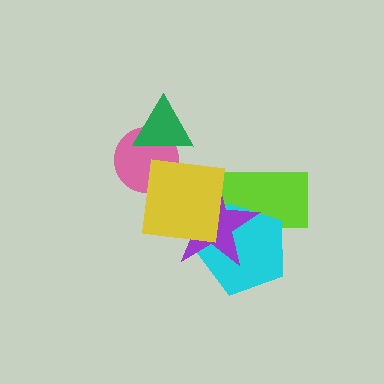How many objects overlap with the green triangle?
1 object overlaps with the green triangle.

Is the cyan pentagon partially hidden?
Yes, it is partially covered by another shape.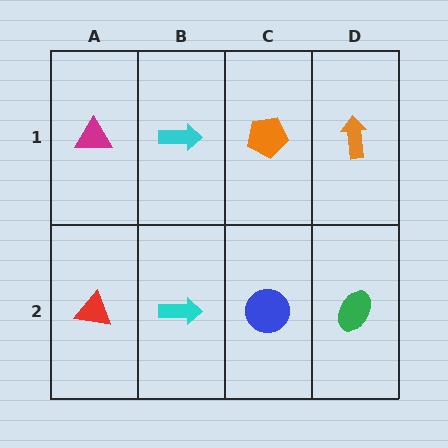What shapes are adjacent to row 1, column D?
A green ellipse (row 2, column D), an orange pentagon (row 1, column C).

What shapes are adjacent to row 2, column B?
A cyan arrow (row 1, column B), a red triangle (row 2, column A), a blue circle (row 2, column C).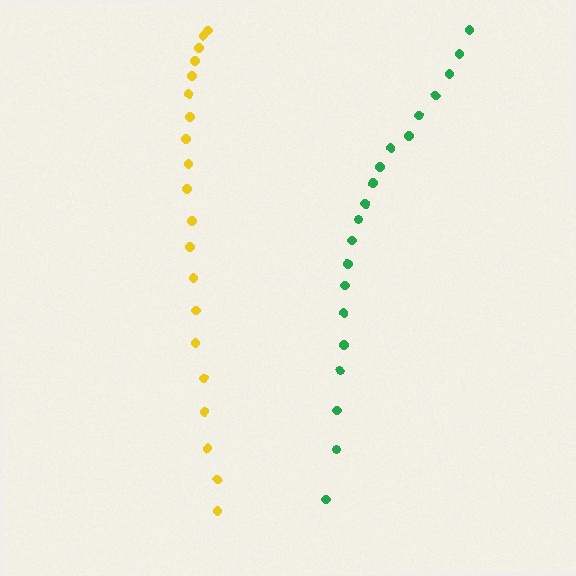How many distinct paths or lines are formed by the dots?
There are 2 distinct paths.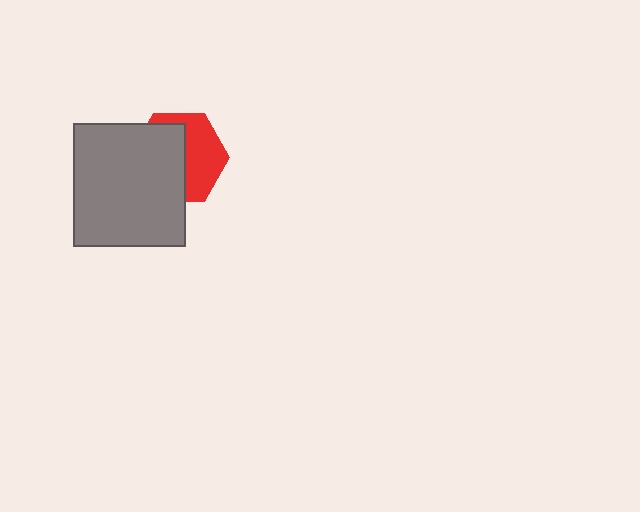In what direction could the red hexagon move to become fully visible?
The red hexagon could move right. That would shift it out from behind the gray rectangle entirely.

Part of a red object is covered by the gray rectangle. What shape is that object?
It is a hexagon.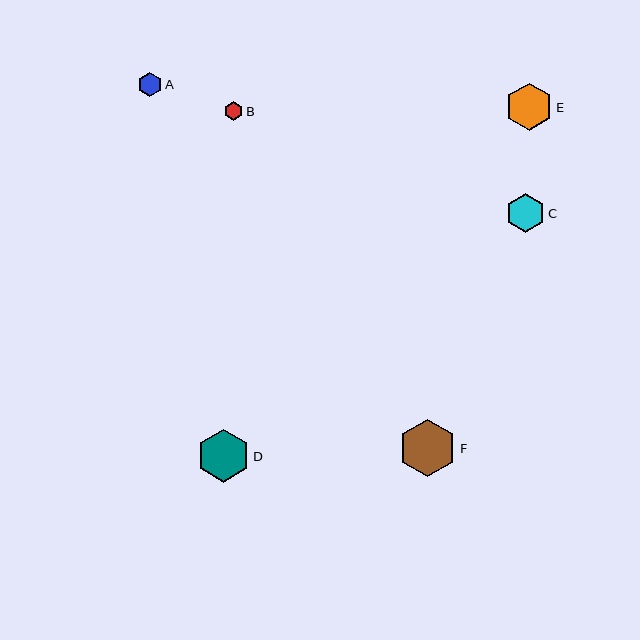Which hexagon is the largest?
Hexagon F is the largest with a size of approximately 58 pixels.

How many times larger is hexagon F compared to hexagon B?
Hexagon F is approximately 3.0 times the size of hexagon B.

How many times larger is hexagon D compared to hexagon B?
Hexagon D is approximately 2.8 times the size of hexagon B.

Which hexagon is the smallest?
Hexagon B is the smallest with a size of approximately 19 pixels.